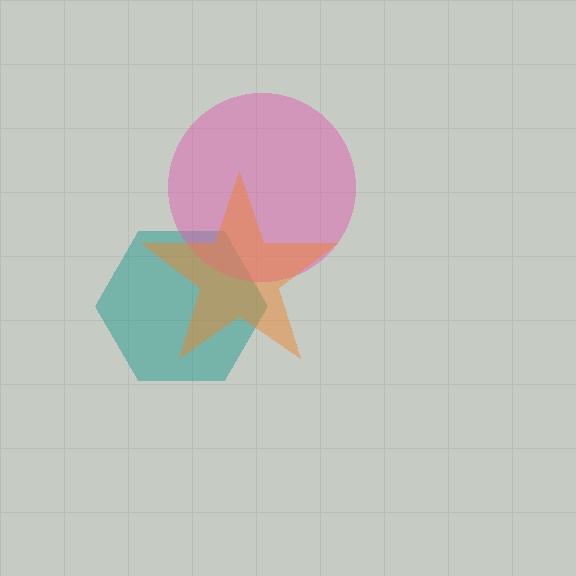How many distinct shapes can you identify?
There are 3 distinct shapes: a teal hexagon, a pink circle, an orange star.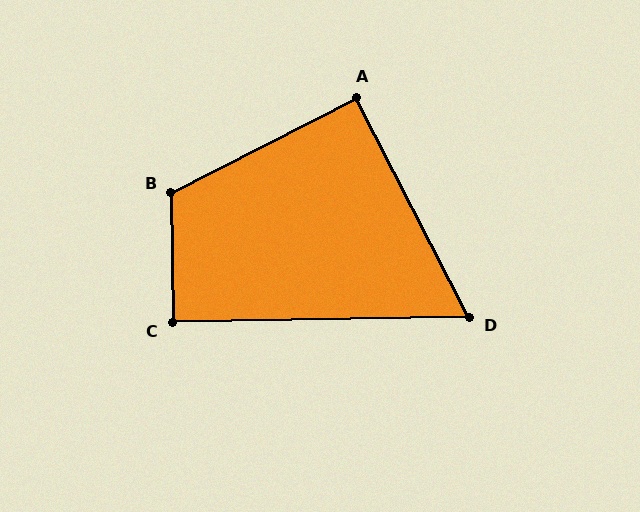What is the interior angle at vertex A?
Approximately 90 degrees (approximately right).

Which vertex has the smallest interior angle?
D, at approximately 64 degrees.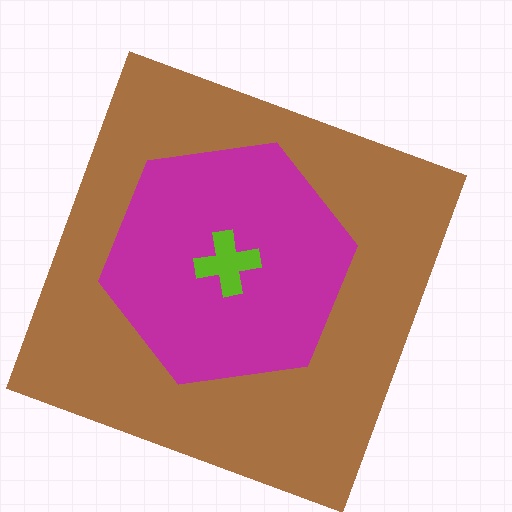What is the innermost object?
The lime cross.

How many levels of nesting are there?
3.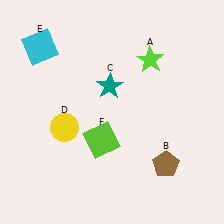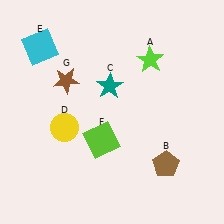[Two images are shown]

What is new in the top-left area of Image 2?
A brown star (G) was added in the top-left area of Image 2.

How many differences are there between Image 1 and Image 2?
There is 1 difference between the two images.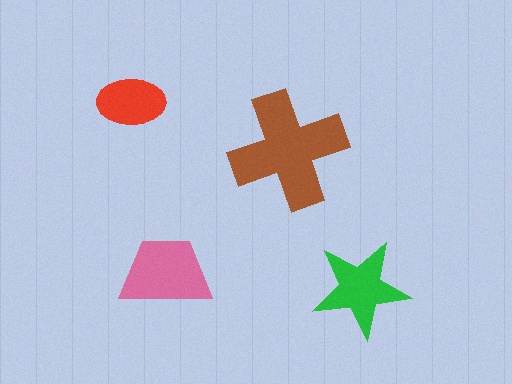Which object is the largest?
The brown cross.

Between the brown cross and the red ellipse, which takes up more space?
The brown cross.